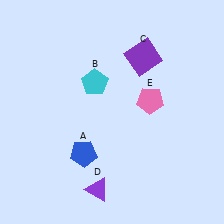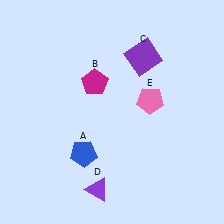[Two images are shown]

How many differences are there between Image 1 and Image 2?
There is 1 difference between the two images.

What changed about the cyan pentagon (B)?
In Image 1, B is cyan. In Image 2, it changed to magenta.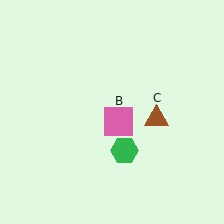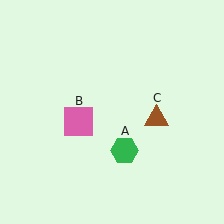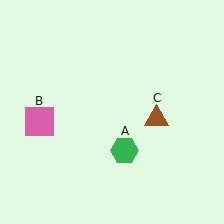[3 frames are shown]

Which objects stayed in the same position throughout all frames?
Green hexagon (object A) and brown triangle (object C) remained stationary.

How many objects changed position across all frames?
1 object changed position: pink square (object B).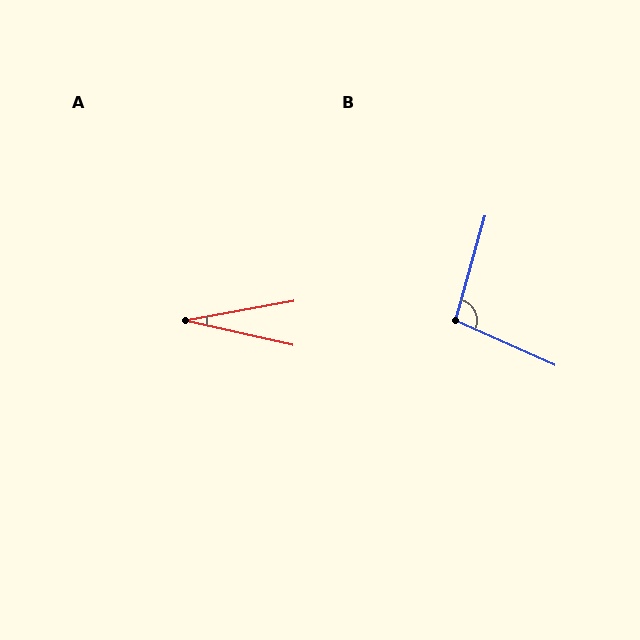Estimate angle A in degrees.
Approximately 23 degrees.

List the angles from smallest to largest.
A (23°), B (98°).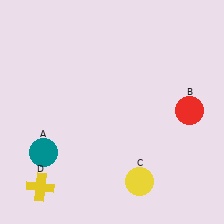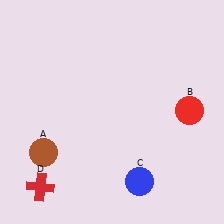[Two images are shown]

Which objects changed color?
A changed from teal to brown. C changed from yellow to blue. D changed from yellow to red.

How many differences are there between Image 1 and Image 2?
There are 3 differences between the two images.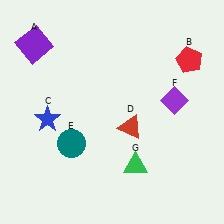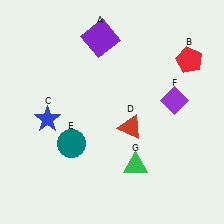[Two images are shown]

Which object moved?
The purple square (A) moved right.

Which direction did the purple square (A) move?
The purple square (A) moved right.